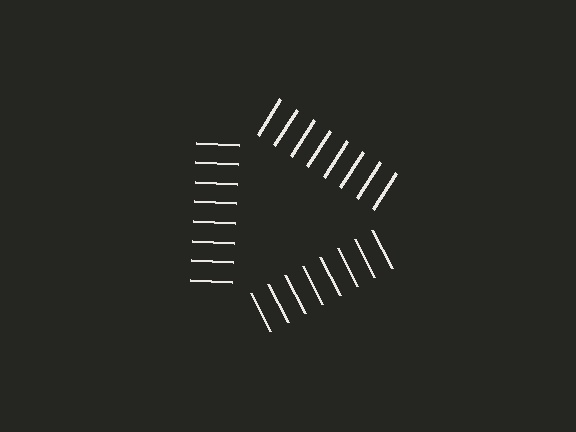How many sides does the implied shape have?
3 sides — the line-ends trace a triangle.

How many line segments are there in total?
24 — 8 along each of the 3 edges.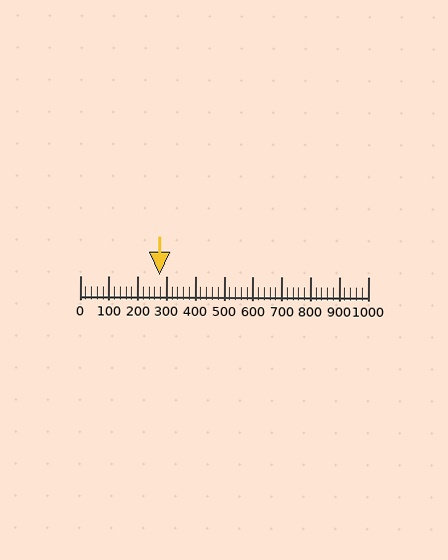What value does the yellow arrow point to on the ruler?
The yellow arrow points to approximately 277.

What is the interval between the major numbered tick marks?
The major tick marks are spaced 100 units apart.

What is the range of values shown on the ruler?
The ruler shows values from 0 to 1000.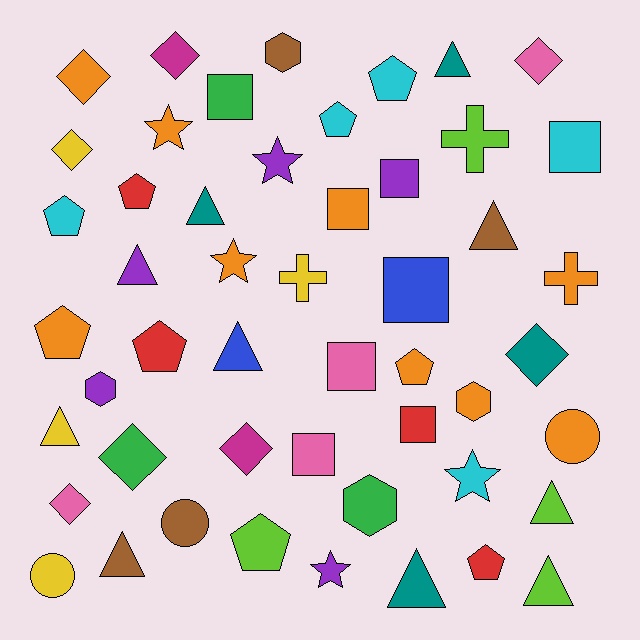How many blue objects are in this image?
There are 2 blue objects.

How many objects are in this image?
There are 50 objects.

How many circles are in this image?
There are 3 circles.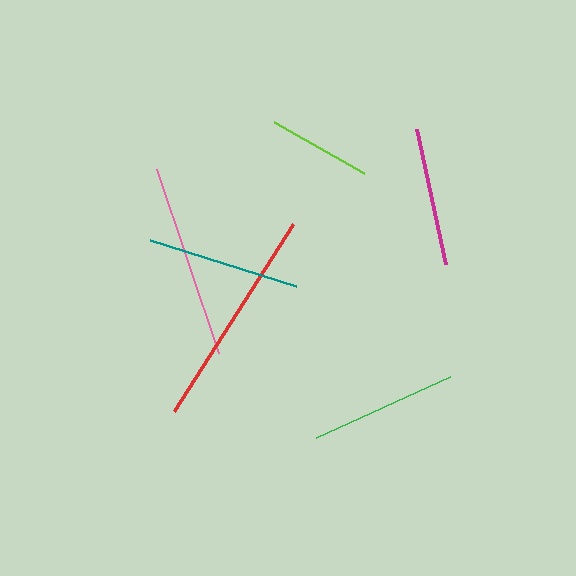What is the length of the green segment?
The green segment is approximately 147 pixels long.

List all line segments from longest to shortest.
From longest to shortest: red, pink, teal, green, magenta, lime.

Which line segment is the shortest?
The lime line is the shortest at approximately 104 pixels.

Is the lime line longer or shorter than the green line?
The green line is longer than the lime line.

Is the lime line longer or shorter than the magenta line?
The magenta line is longer than the lime line.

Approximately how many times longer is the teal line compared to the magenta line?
The teal line is approximately 1.1 times the length of the magenta line.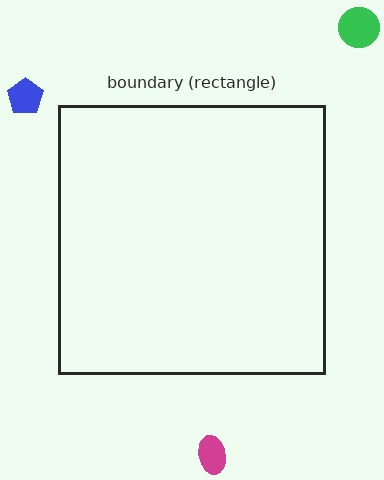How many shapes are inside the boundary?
0 inside, 3 outside.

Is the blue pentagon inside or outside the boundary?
Outside.